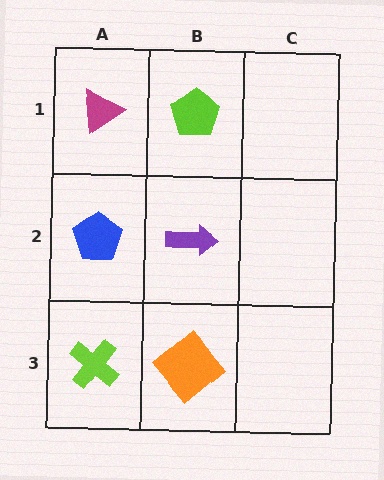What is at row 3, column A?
A lime cross.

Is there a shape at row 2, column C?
No, that cell is empty.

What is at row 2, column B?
A purple arrow.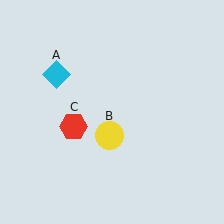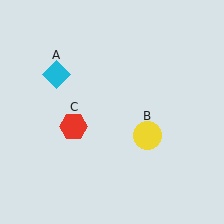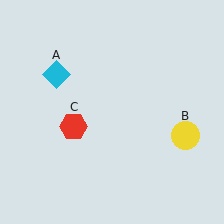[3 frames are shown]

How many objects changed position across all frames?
1 object changed position: yellow circle (object B).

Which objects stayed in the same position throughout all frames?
Cyan diamond (object A) and red hexagon (object C) remained stationary.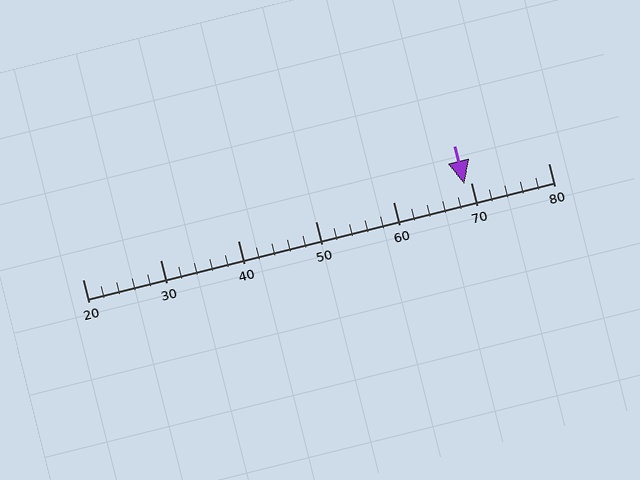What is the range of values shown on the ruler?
The ruler shows values from 20 to 80.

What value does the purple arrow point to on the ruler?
The purple arrow points to approximately 69.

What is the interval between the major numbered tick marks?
The major tick marks are spaced 10 units apart.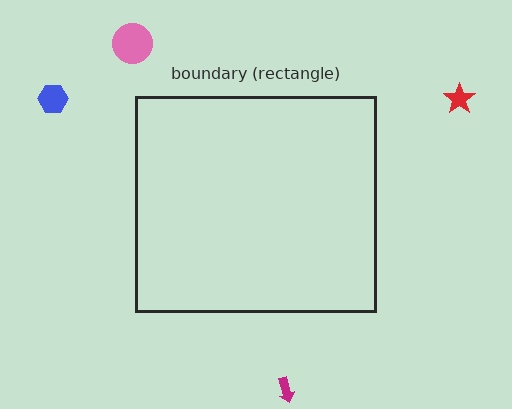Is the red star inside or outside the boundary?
Outside.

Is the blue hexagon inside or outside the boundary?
Outside.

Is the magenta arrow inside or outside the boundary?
Outside.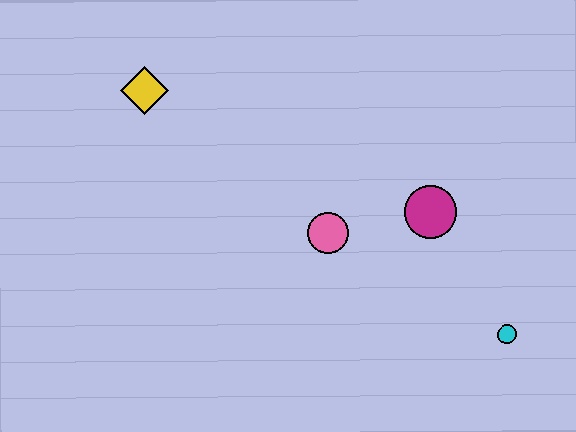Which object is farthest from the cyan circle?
The yellow diamond is farthest from the cyan circle.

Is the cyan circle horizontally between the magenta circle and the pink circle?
No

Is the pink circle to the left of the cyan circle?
Yes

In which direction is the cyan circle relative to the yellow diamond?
The cyan circle is to the right of the yellow diamond.